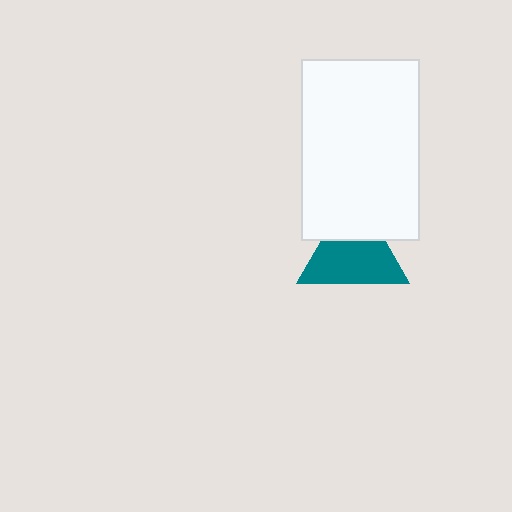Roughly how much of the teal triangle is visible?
Most of it is visible (roughly 67%).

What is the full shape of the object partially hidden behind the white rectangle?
The partially hidden object is a teal triangle.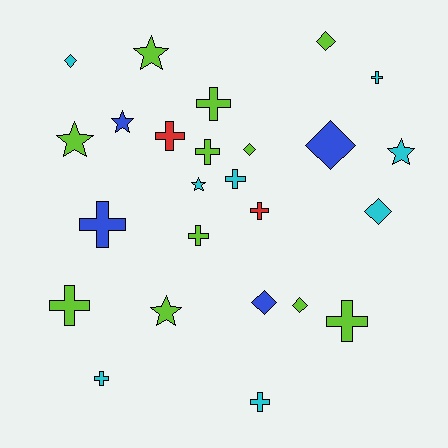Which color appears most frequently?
Lime, with 11 objects.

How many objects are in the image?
There are 25 objects.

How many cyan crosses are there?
There are 4 cyan crosses.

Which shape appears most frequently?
Cross, with 12 objects.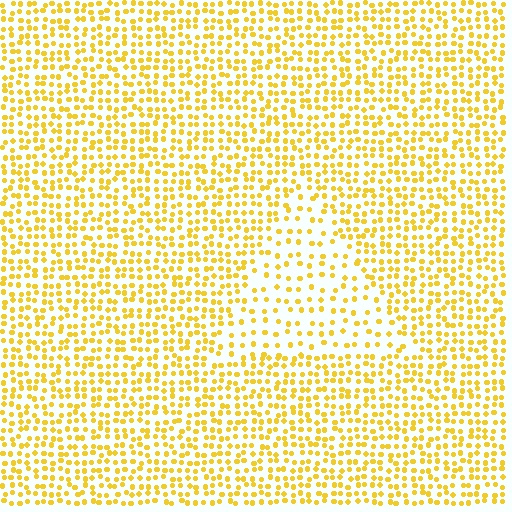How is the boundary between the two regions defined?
The boundary is defined by a change in element density (approximately 2.0x ratio). All elements are the same color, size, and shape.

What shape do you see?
I see a triangle.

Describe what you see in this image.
The image contains small yellow elements arranged at two different densities. A triangle-shaped region is visible where the elements are less densely packed than the surrounding area.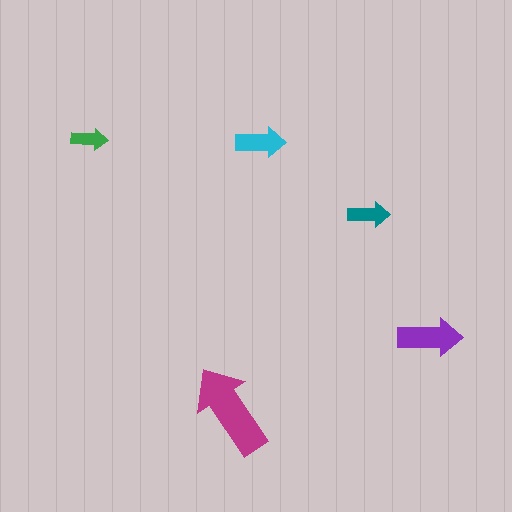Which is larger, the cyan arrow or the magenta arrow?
The magenta one.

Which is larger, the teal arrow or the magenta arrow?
The magenta one.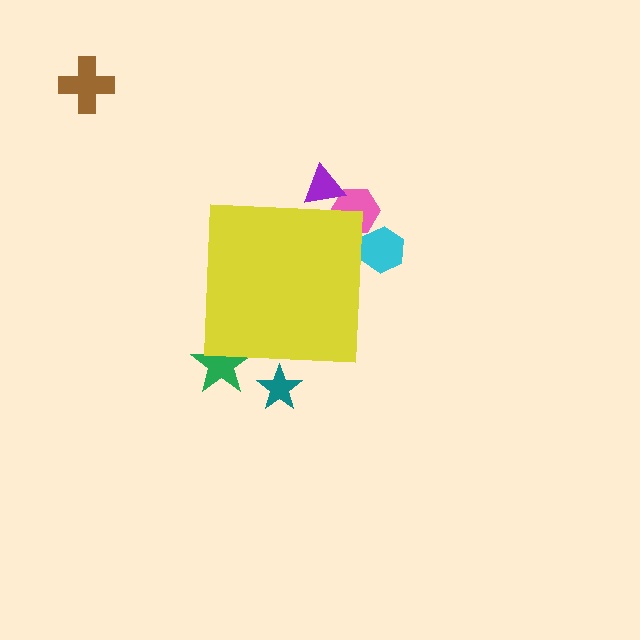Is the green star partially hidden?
Yes, the green star is partially hidden behind the yellow square.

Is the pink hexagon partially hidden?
Yes, the pink hexagon is partially hidden behind the yellow square.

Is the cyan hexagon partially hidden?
Yes, the cyan hexagon is partially hidden behind the yellow square.